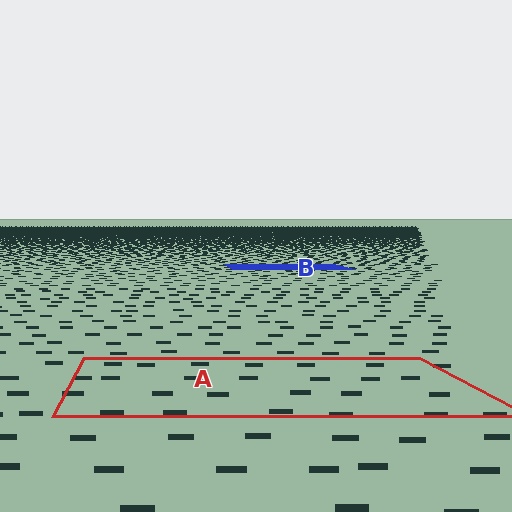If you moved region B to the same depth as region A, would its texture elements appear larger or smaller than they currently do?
They would appear larger. At a closer depth, the same texture elements are projected at a bigger on-screen size.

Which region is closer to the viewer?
Region A is closer. The texture elements there are larger and more spread out.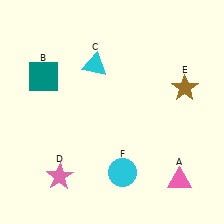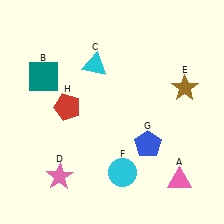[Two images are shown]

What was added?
A blue pentagon (G), a red pentagon (H) were added in Image 2.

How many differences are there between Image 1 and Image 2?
There are 2 differences between the two images.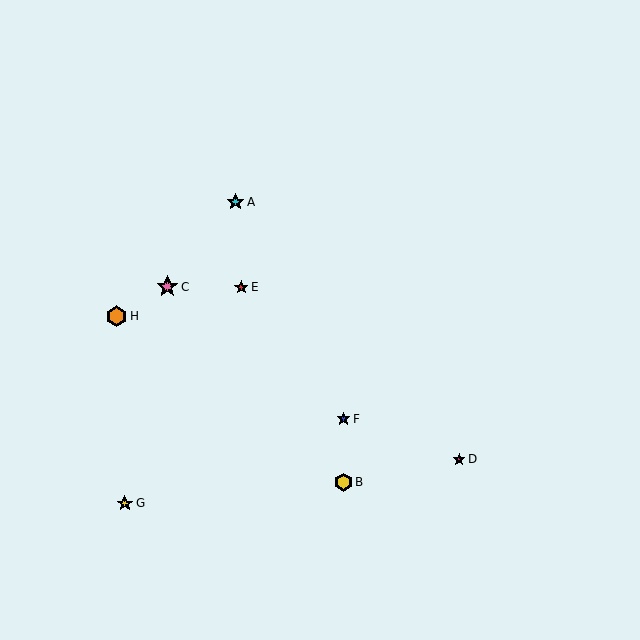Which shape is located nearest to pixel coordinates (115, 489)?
The yellow star (labeled G) at (125, 504) is nearest to that location.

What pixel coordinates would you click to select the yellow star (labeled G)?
Click at (125, 504) to select the yellow star G.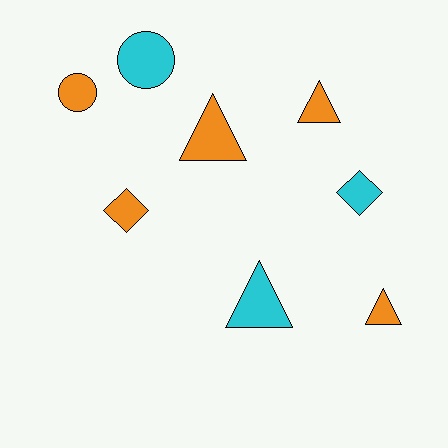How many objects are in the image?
There are 8 objects.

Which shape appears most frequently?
Triangle, with 4 objects.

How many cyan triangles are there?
There is 1 cyan triangle.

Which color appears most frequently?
Orange, with 5 objects.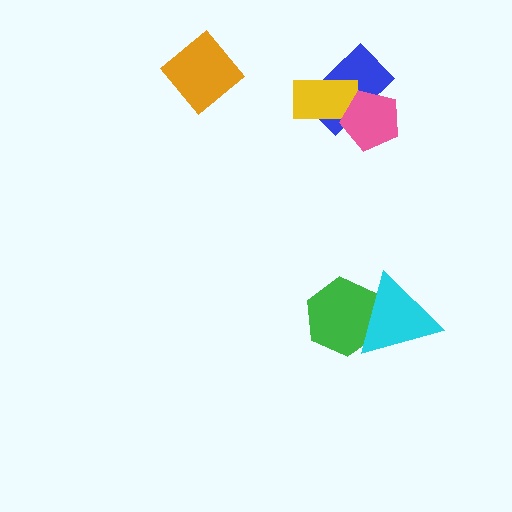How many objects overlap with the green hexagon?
1 object overlaps with the green hexagon.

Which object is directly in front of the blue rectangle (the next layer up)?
The yellow rectangle is directly in front of the blue rectangle.